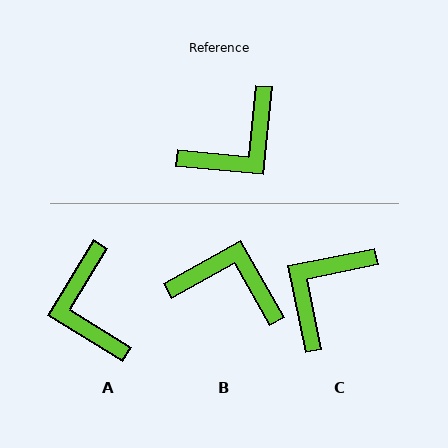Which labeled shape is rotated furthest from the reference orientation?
C, about 163 degrees away.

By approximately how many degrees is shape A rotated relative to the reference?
Approximately 116 degrees clockwise.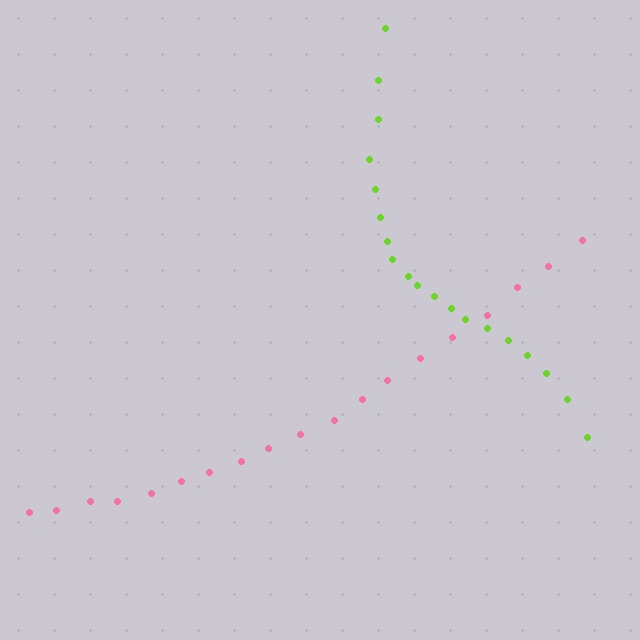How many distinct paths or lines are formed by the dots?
There are 2 distinct paths.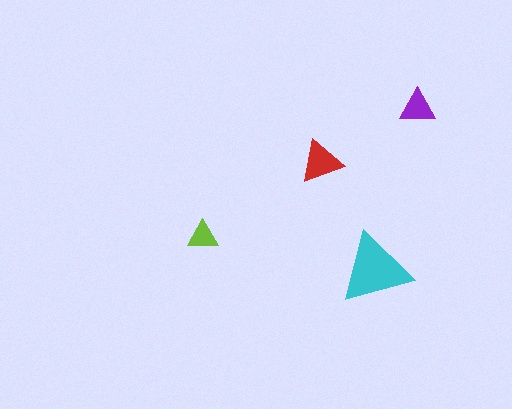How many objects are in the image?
There are 4 objects in the image.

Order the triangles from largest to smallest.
the cyan one, the red one, the purple one, the lime one.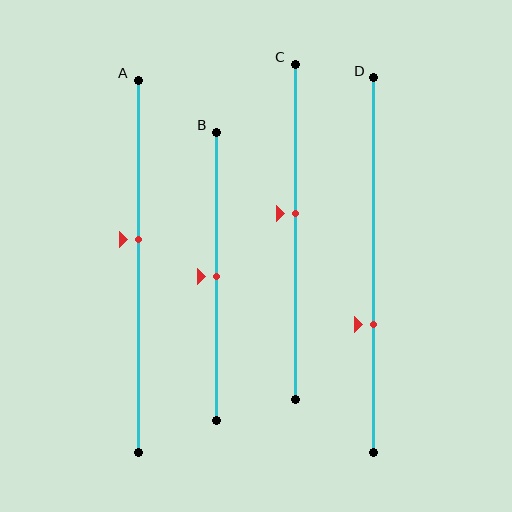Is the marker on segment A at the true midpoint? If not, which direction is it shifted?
No, the marker on segment A is shifted upward by about 7% of the segment length.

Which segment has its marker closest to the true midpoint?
Segment B has its marker closest to the true midpoint.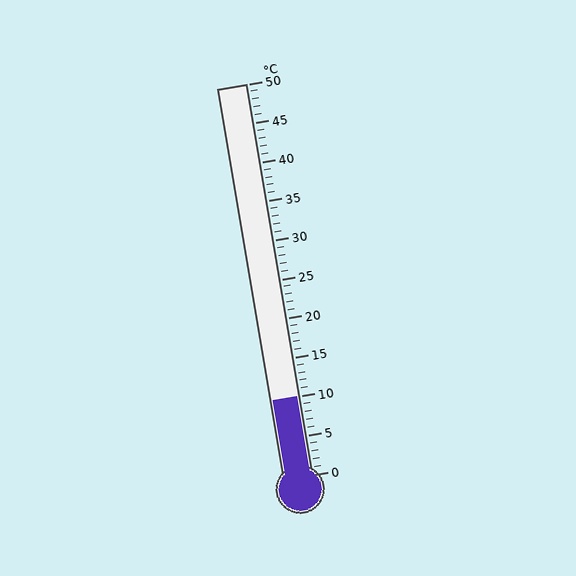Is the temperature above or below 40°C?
The temperature is below 40°C.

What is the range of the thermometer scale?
The thermometer scale ranges from 0°C to 50°C.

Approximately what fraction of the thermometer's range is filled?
The thermometer is filled to approximately 20% of its range.